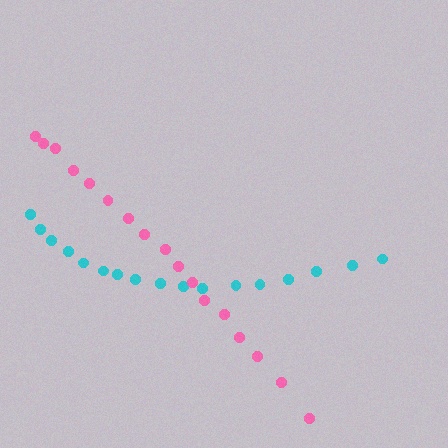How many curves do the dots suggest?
There are 2 distinct paths.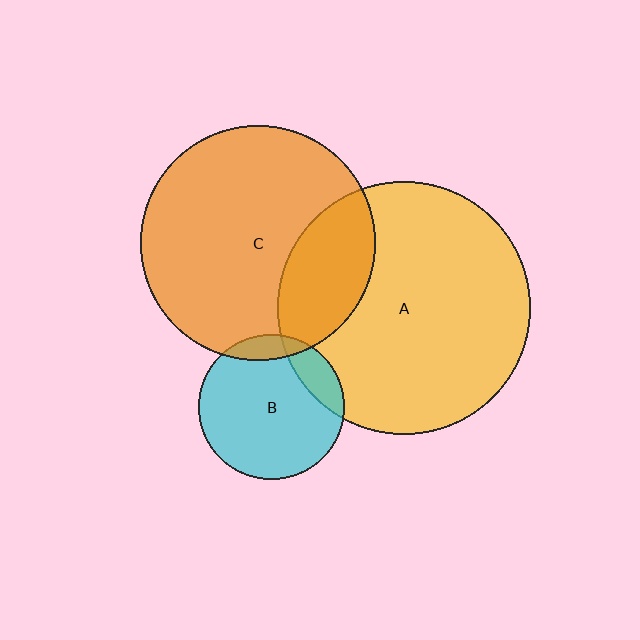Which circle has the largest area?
Circle A (yellow).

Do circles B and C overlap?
Yes.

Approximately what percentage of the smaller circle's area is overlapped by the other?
Approximately 10%.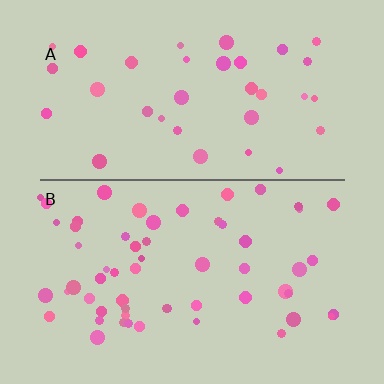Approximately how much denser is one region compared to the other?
Approximately 1.7× — region B over region A.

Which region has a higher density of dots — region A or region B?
B (the bottom).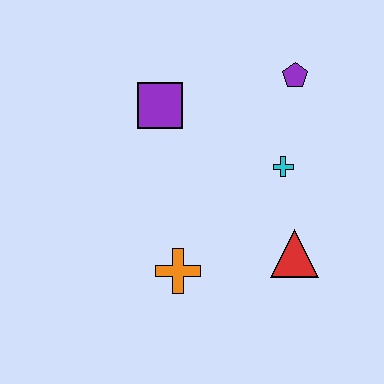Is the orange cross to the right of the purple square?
Yes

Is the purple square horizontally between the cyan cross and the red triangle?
No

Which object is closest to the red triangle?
The cyan cross is closest to the red triangle.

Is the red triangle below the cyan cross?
Yes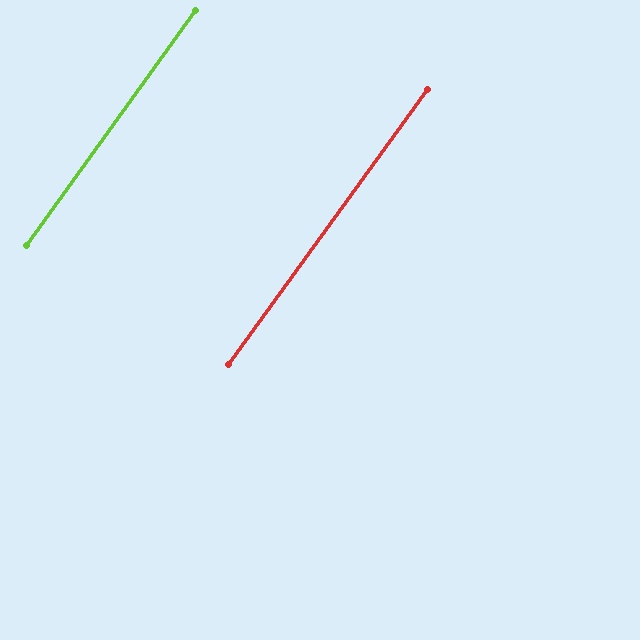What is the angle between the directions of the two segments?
Approximately 0 degrees.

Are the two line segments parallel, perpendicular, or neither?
Parallel — their directions differ by only 0.1°.